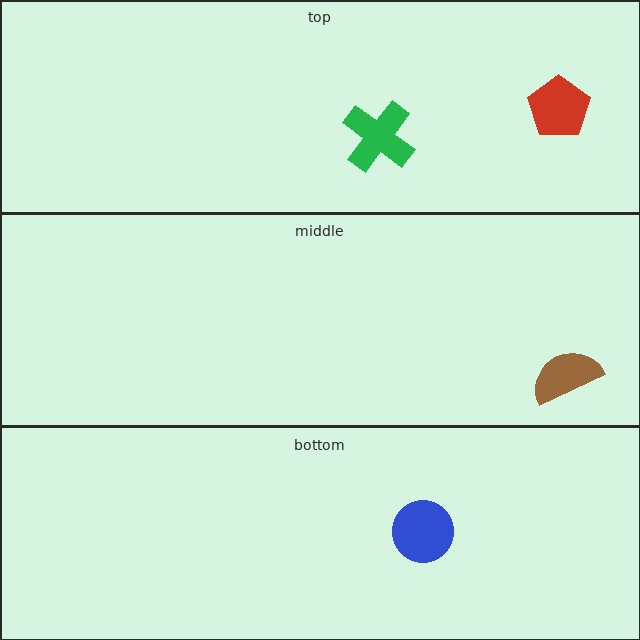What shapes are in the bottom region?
The blue circle.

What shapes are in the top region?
The green cross, the red pentagon.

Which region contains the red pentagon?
The top region.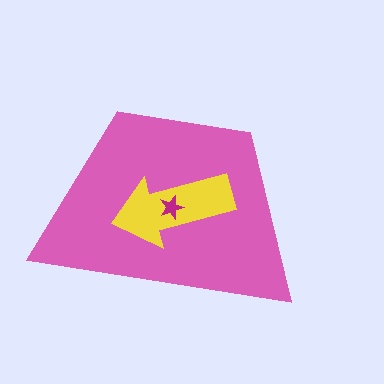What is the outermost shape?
The pink trapezoid.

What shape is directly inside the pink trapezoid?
The yellow arrow.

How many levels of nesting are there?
3.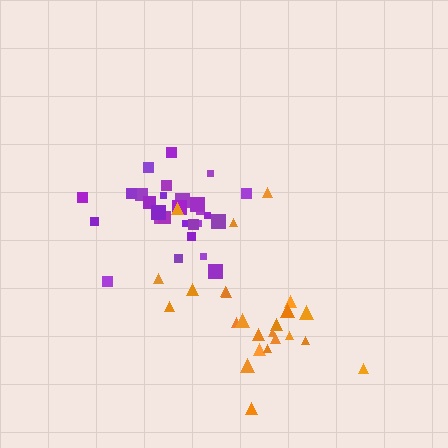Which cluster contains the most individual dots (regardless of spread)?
Purple (28).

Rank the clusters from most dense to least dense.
purple, orange.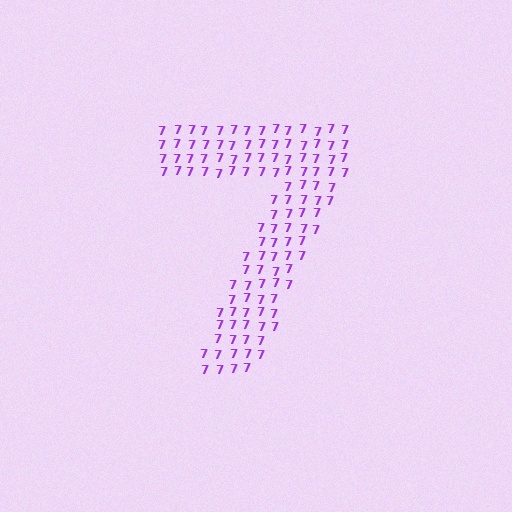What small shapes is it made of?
It is made of small digit 7's.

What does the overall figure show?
The overall figure shows the digit 7.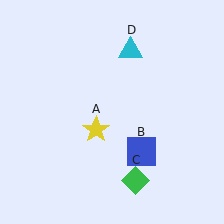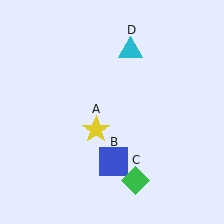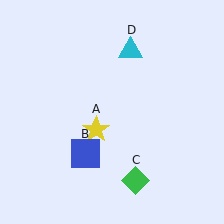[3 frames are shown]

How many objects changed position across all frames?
1 object changed position: blue square (object B).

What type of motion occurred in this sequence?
The blue square (object B) rotated clockwise around the center of the scene.